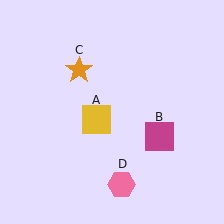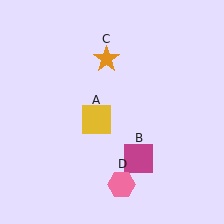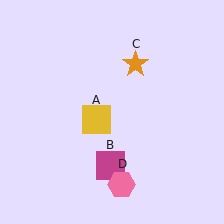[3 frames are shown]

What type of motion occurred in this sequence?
The magenta square (object B), orange star (object C) rotated clockwise around the center of the scene.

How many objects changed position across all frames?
2 objects changed position: magenta square (object B), orange star (object C).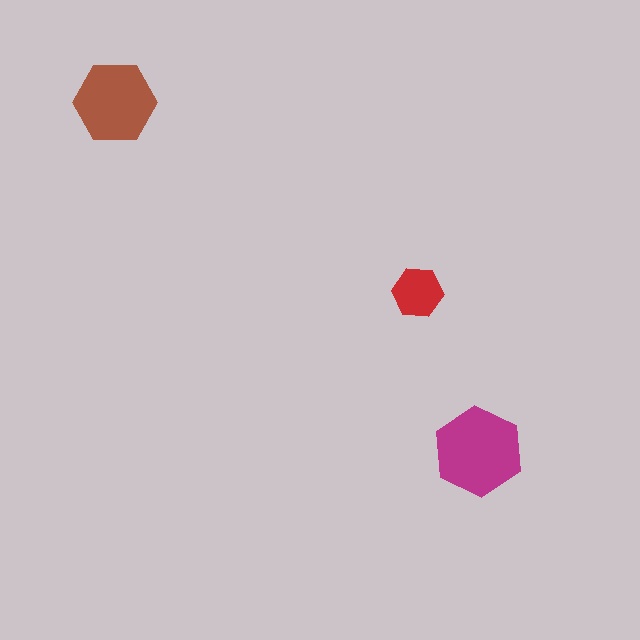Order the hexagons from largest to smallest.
the magenta one, the brown one, the red one.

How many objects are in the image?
There are 3 objects in the image.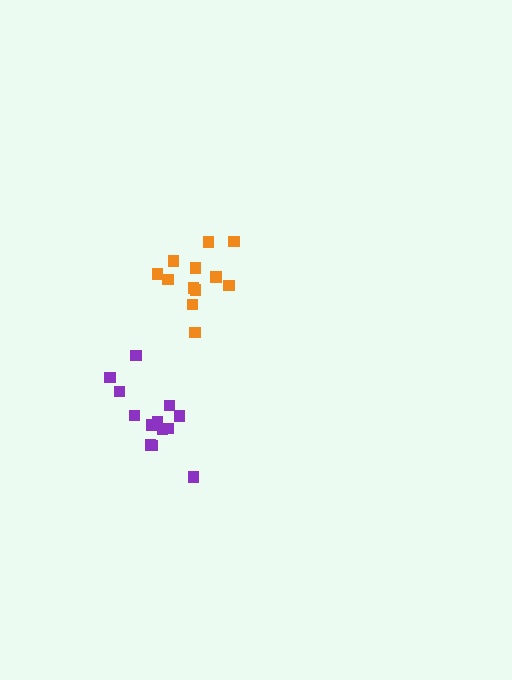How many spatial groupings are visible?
There are 2 spatial groupings.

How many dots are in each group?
Group 1: 12 dots, Group 2: 13 dots (25 total).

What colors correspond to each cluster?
The clusters are colored: orange, purple.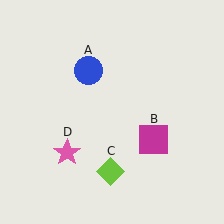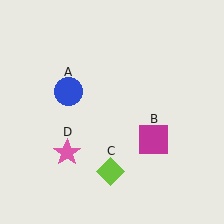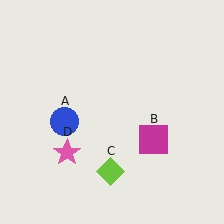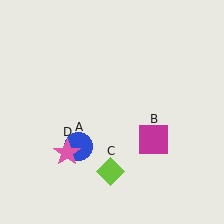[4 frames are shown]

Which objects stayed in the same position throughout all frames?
Magenta square (object B) and lime diamond (object C) and pink star (object D) remained stationary.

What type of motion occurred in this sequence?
The blue circle (object A) rotated counterclockwise around the center of the scene.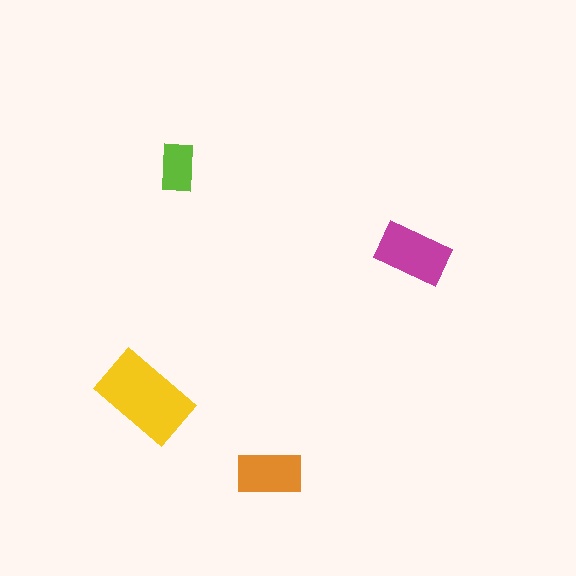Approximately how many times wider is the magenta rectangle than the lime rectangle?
About 1.5 times wider.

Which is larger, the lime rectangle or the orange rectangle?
The orange one.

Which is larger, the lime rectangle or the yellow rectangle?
The yellow one.